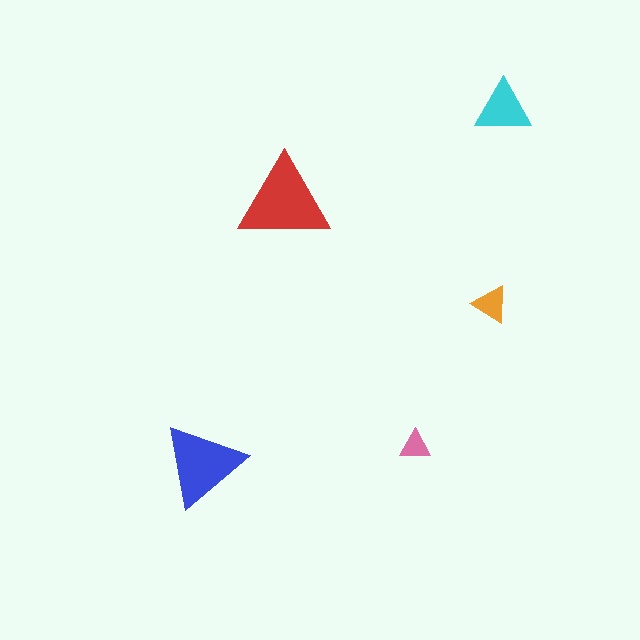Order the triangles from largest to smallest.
the red one, the blue one, the cyan one, the orange one, the pink one.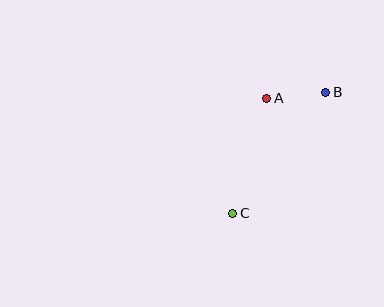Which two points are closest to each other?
Points A and B are closest to each other.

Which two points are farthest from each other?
Points B and C are farthest from each other.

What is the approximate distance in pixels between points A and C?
The distance between A and C is approximately 120 pixels.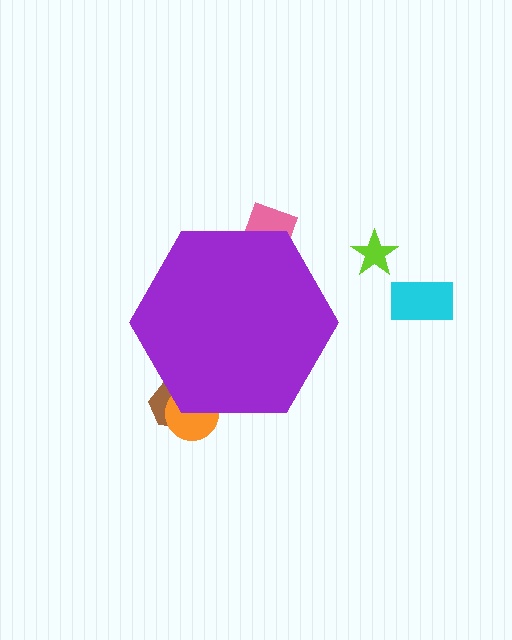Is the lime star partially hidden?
No, the lime star is fully visible.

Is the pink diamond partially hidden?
Yes, the pink diamond is partially hidden behind the purple hexagon.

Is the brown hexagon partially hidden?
Yes, the brown hexagon is partially hidden behind the purple hexagon.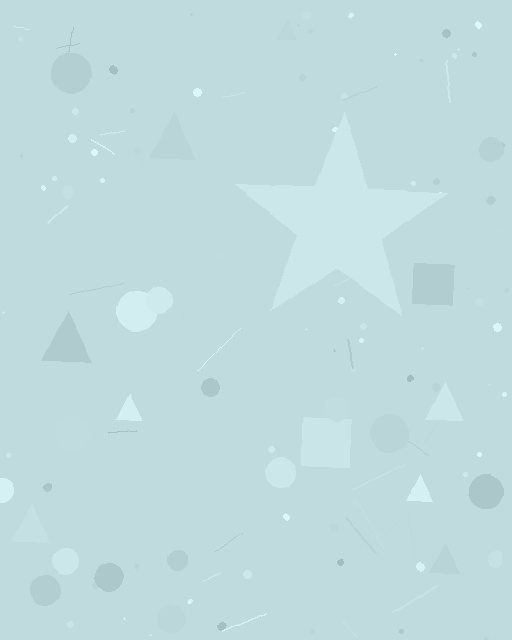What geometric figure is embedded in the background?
A star is embedded in the background.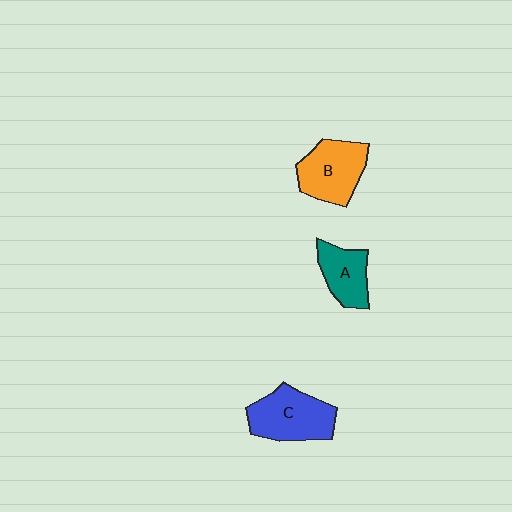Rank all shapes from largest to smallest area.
From largest to smallest: C (blue), B (orange), A (teal).